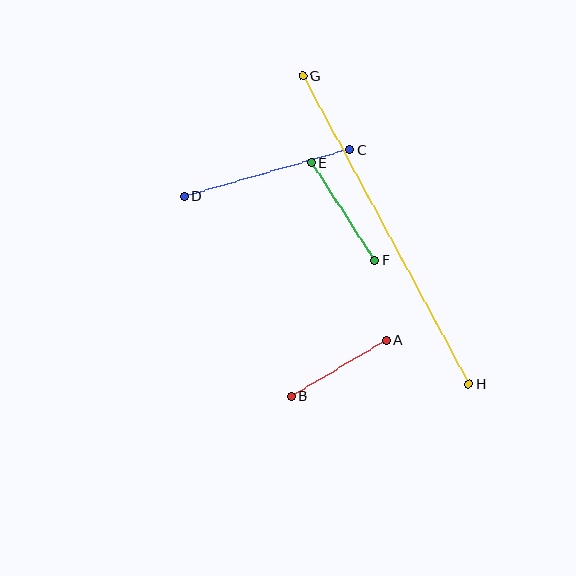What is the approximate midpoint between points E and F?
The midpoint is at approximately (343, 212) pixels.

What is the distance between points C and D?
The distance is approximately 172 pixels.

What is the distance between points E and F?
The distance is approximately 116 pixels.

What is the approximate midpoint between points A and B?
The midpoint is at approximately (339, 368) pixels.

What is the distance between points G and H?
The distance is approximately 350 pixels.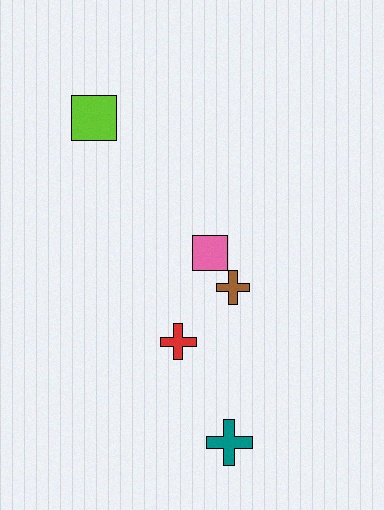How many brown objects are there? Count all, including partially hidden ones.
There is 1 brown object.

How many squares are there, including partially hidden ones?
There are 2 squares.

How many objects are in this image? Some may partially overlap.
There are 5 objects.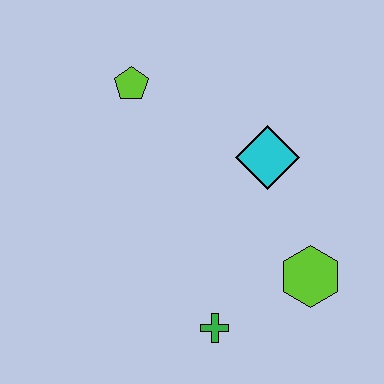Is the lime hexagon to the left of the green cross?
No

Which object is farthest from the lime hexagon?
The lime pentagon is farthest from the lime hexagon.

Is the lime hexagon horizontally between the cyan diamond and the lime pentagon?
No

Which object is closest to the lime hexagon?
The green cross is closest to the lime hexagon.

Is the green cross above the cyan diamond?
No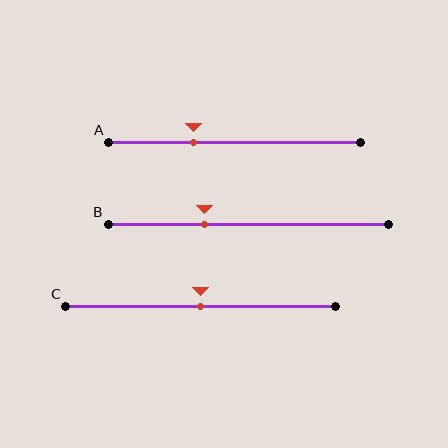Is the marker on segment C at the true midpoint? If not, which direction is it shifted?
Yes, the marker on segment C is at the true midpoint.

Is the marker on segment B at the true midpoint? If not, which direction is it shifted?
No, the marker on segment B is shifted to the left by about 15% of the segment length.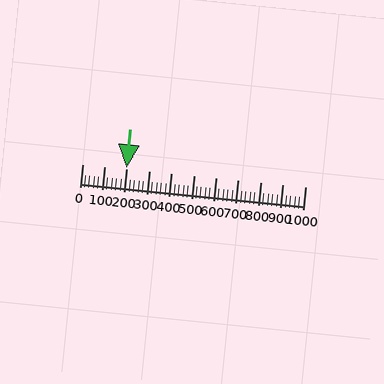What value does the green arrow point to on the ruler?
The green arrow points to approximately 200.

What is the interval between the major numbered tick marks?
The major tick marks are spaced 100 units apart.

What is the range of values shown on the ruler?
The ruler shows values from 0 to 1000.